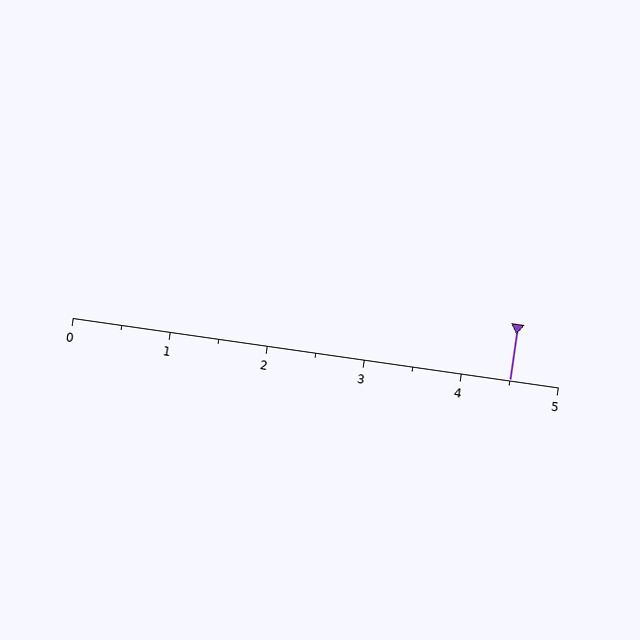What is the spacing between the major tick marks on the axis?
The major ticks are spaced 1 apart.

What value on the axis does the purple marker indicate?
The marker indicates approximately 4.5.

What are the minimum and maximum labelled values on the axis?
The axis runs from 0 to 5.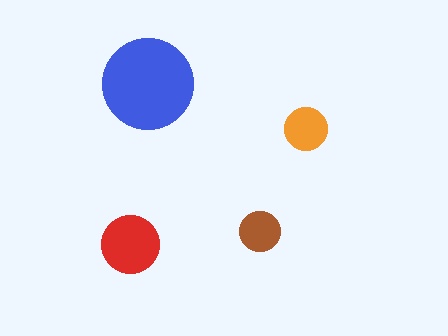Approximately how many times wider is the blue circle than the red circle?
About 1.5 times wider.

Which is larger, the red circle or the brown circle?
The red one.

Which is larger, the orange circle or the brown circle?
The orange one.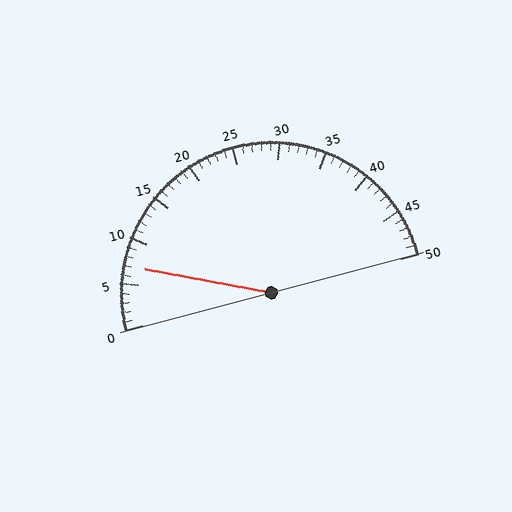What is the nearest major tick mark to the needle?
The nearest major tick mark is 5.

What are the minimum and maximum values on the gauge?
The gauge ranges from 0 to 50.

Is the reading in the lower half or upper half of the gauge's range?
The reading is in the lower half of the range (0 to 50).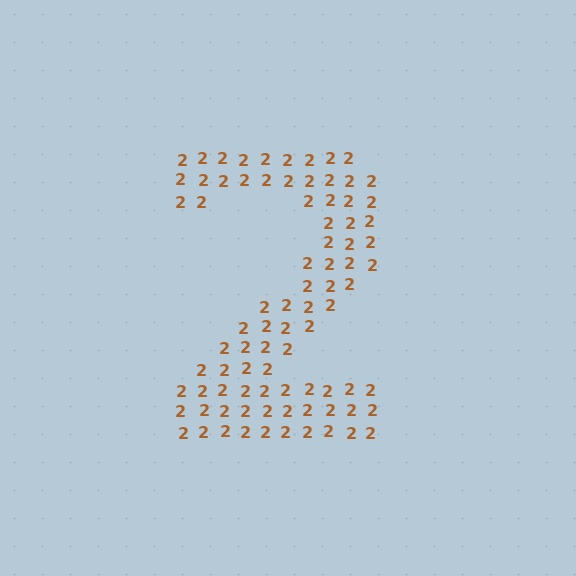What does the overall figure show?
The overall figure shows the digit 2.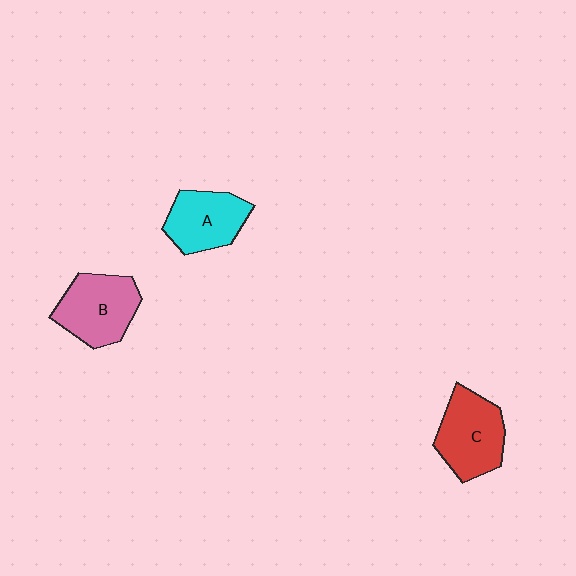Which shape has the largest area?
Shape C (red).